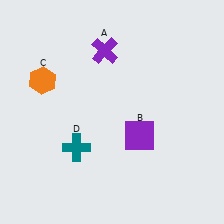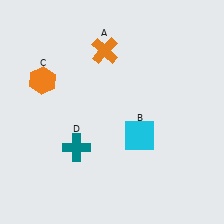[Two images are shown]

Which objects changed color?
A changed from purple to orange. B changed from purple to cyan.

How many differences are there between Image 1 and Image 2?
There are 2 differences between the two images.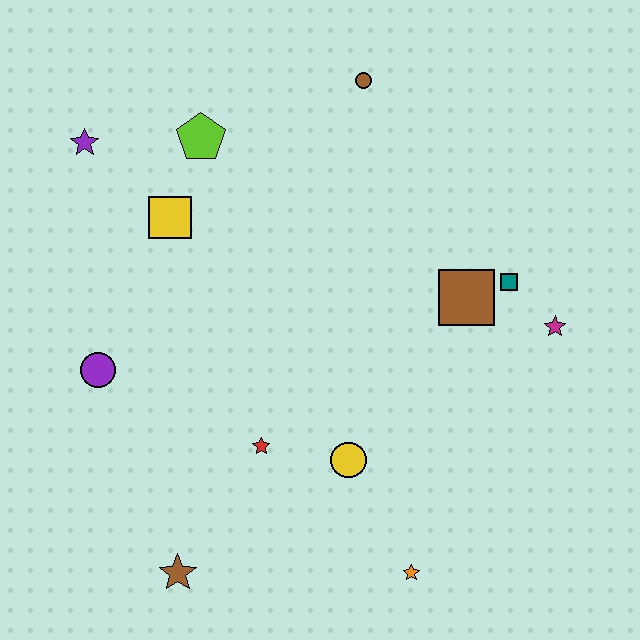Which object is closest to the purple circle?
The yellow square is closest to the purple circle.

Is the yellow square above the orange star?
Yes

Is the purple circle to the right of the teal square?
No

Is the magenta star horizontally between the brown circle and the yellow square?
No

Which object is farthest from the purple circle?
The magenta star is farthest from the purple circle.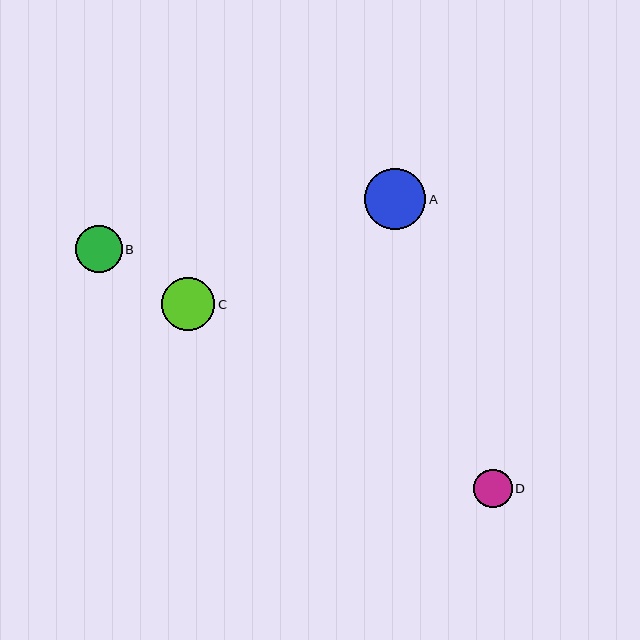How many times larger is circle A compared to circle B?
Circle A is approximately 1.3 times the size of circle B.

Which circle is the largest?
Circle A is the largest with a size of approximately 62 pixels.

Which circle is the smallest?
Circle D is the smallest with a size of approximately 39 pixels.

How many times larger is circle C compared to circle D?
Circle C is approximately 1.4 times the size of circle D.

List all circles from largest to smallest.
From largest to smallest: A, C, B, D.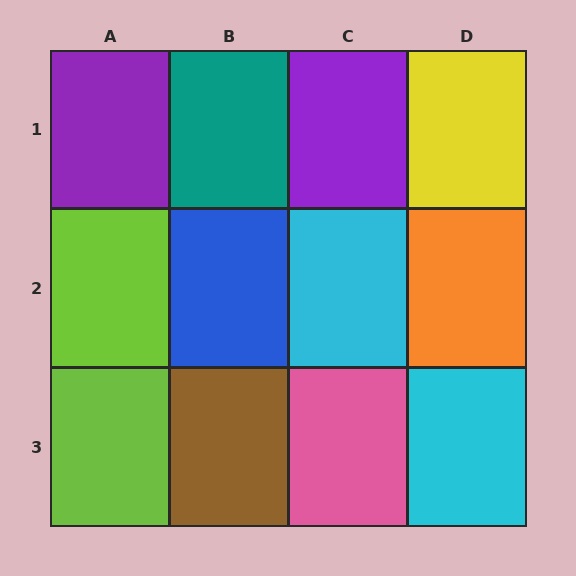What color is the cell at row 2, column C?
Cyan.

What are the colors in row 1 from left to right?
Purple, teal, purple, yellow.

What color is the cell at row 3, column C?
Pink.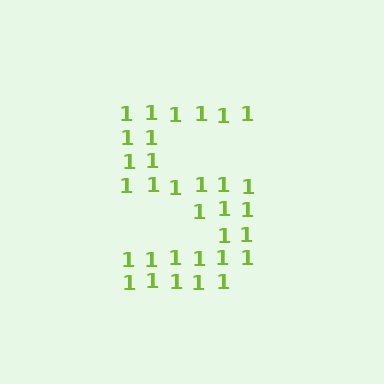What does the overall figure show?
The overall figure shows the letter S.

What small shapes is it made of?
It is made of small digit 1's.